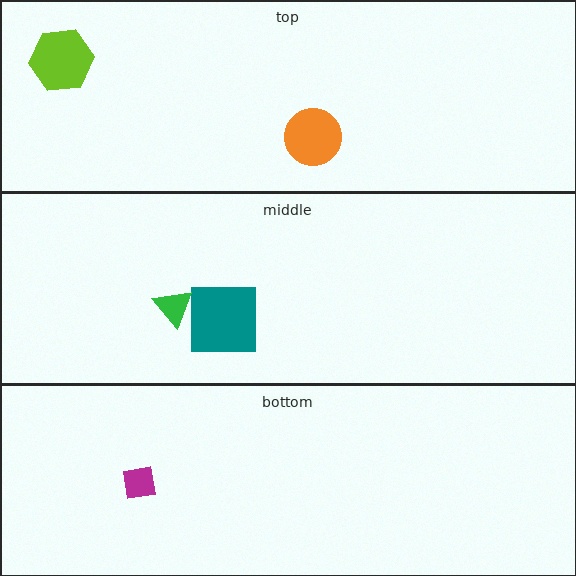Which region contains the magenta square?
The bottom region.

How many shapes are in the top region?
2.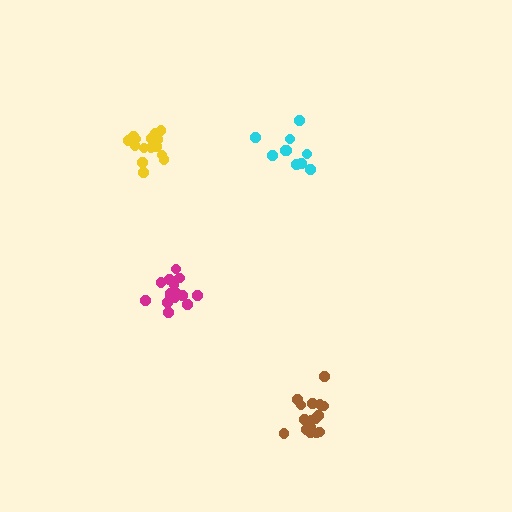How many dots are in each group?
Group 1: 15 dots, Group 2: 10 dots, Group 3: 16 dots, Group 4: 16 dots (57 total).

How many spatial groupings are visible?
There are 4 spatial groupings.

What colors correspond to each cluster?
The clusters are colored: magenta, cyan, yellow, brown.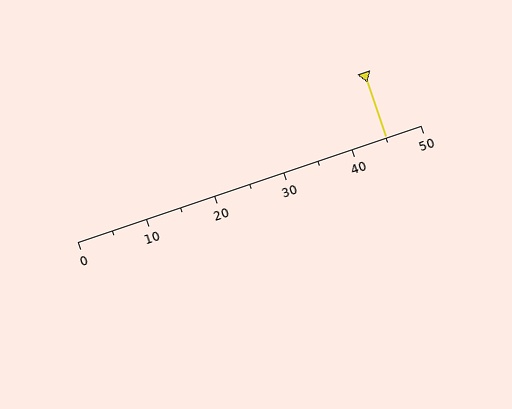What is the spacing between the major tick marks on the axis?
The major ticks are spaced 10 apart.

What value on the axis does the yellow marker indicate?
The marker indicates approximately 45.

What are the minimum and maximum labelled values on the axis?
The axis runs from 0 to 50.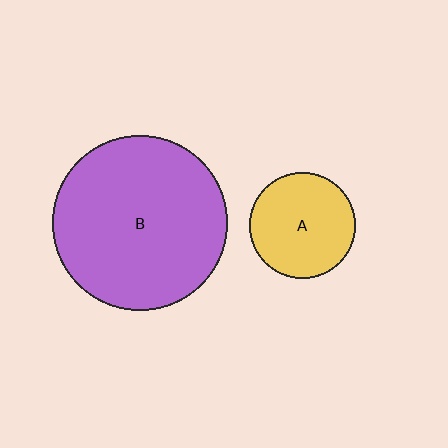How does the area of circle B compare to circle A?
Approximately 2.7 times.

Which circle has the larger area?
Circle B (purple).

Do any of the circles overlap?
No, none of the circles overlap.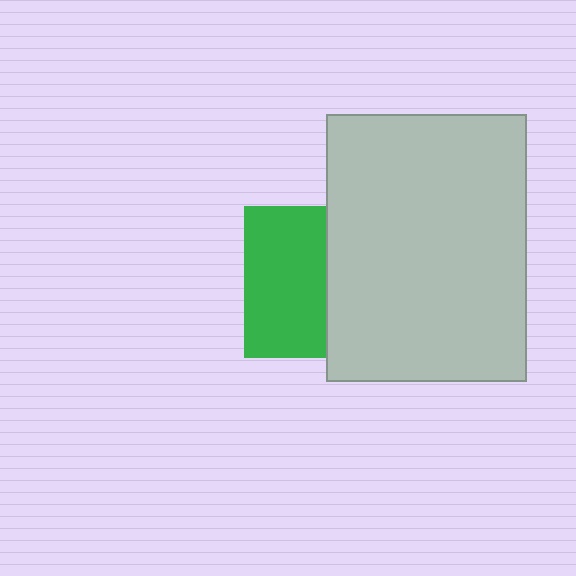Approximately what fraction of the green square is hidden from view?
Roughly 46% of the green square is hidden behind the light gray rectangle.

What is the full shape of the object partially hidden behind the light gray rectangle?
The partially hidden object is a green square.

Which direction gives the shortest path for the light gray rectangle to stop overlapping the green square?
Moving right gives the shortest separation.